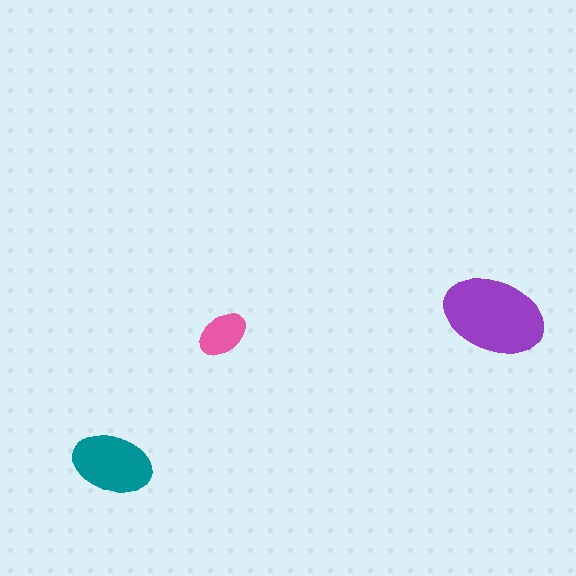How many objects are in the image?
There are 3 objects in the image.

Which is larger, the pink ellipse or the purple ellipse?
The purple one.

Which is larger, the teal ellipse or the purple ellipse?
The purple one.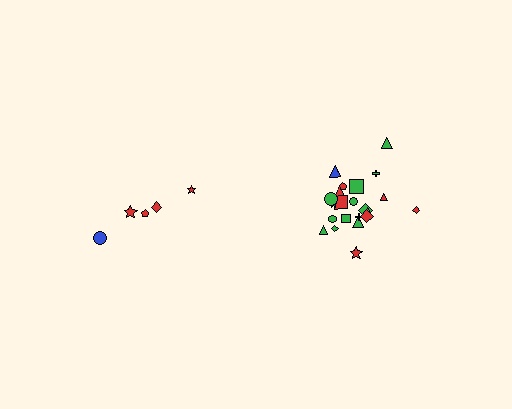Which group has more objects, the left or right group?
The right group.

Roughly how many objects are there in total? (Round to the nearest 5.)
Roughly 25 objects in total.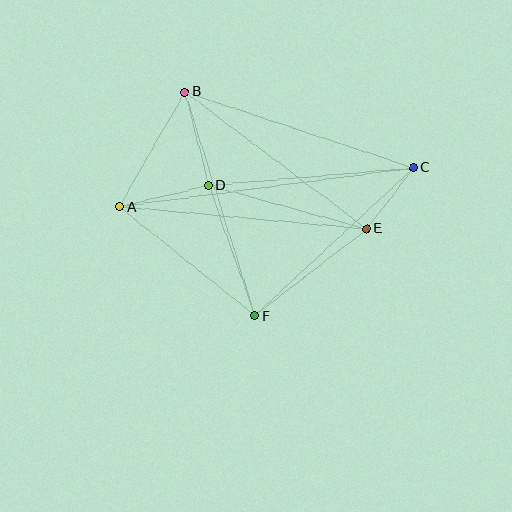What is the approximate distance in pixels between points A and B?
The distance between A and B is approximately 132 pixels.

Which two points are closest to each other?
Points C and E are closest to each other.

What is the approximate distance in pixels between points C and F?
The distance between C and F is approximately 217 pixels.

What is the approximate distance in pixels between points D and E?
The distance between D and E is approximately 164 pixels.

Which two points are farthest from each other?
Points A and C are farthest from each other.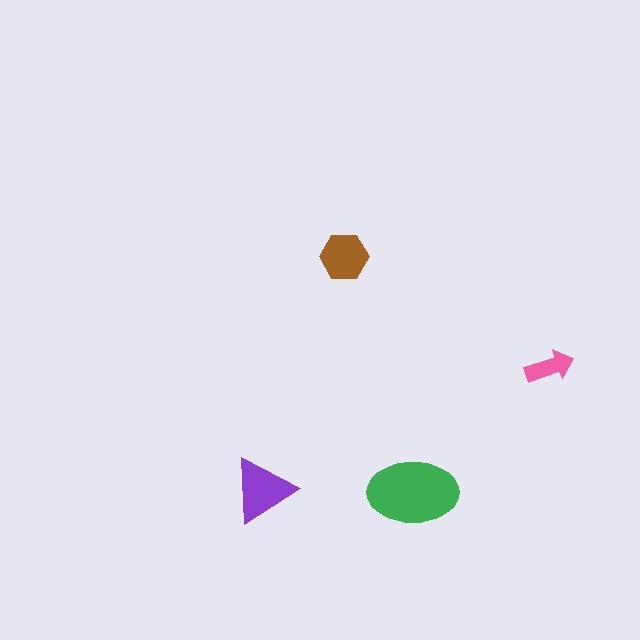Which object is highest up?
The brown hexagon is topmost.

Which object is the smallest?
The pink arrow.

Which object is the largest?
The green ellipse.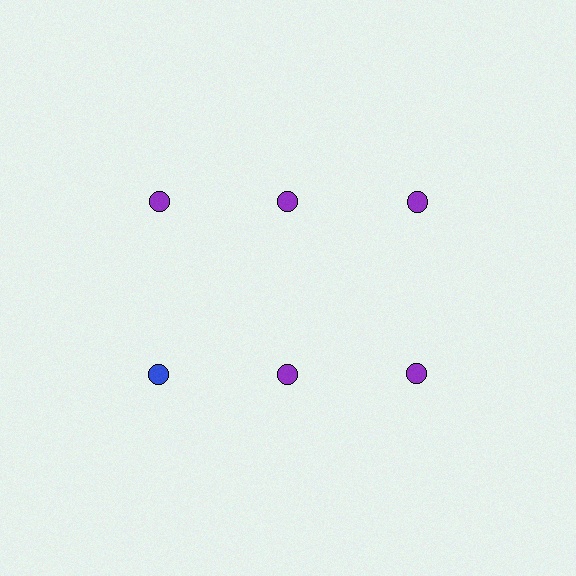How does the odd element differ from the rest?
It has a different color: blue instead of purple.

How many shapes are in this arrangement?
There are 6 shapes arranged in a grid pattern.